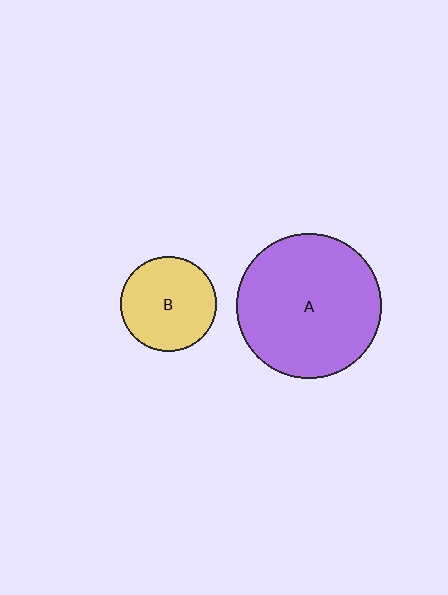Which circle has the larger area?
Circle A (purple).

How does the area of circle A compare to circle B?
Approximately 2.3 times.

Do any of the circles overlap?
No, none of the circles overlap.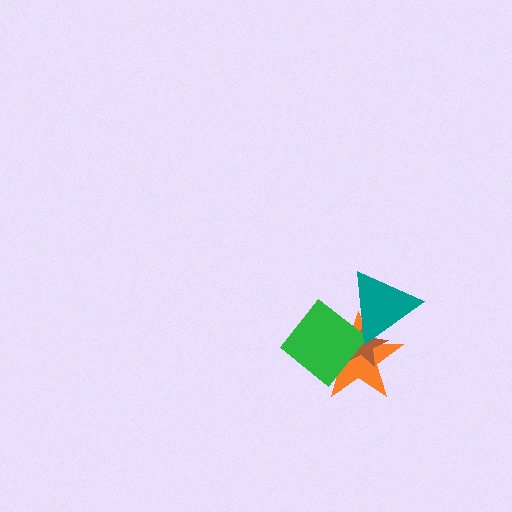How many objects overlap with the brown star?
3 objects overlap with the brown star.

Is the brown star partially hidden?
Yes, it is partially covered by another shape.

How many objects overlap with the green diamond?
2 objects overlap with the green diamond.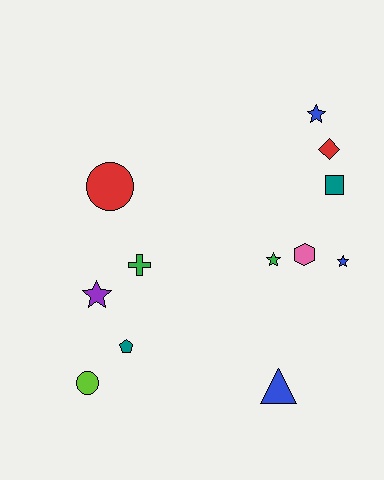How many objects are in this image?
There are 12 objects.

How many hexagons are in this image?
There is 1 hexagon.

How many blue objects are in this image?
There are 3 blue objects.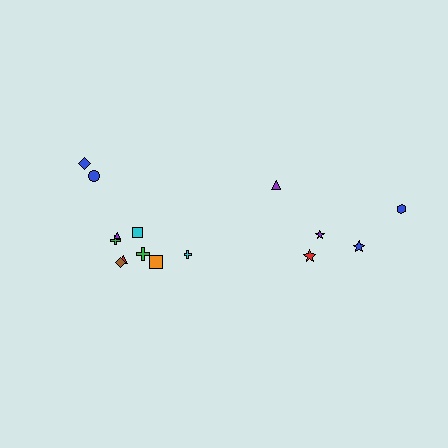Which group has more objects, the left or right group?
The left group.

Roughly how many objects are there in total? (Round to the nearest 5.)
Roughly 15 objects in total.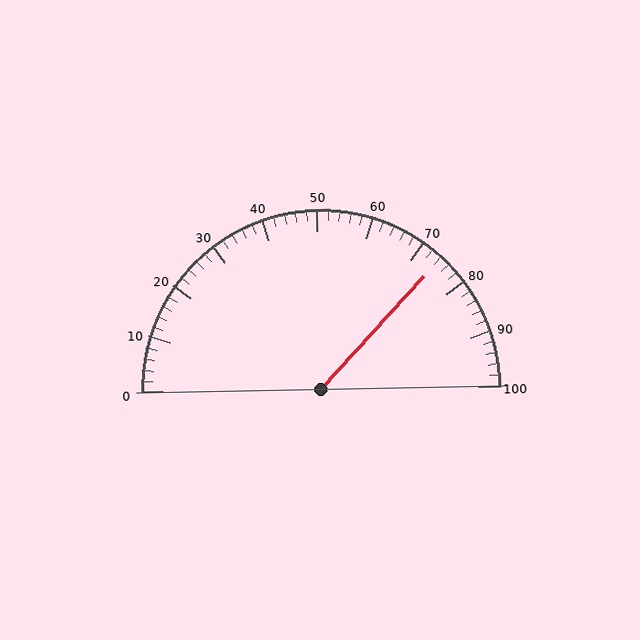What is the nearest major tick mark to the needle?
The nearest major tick mark is 70.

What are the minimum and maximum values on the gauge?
The gauge ranges from 0 to 100.